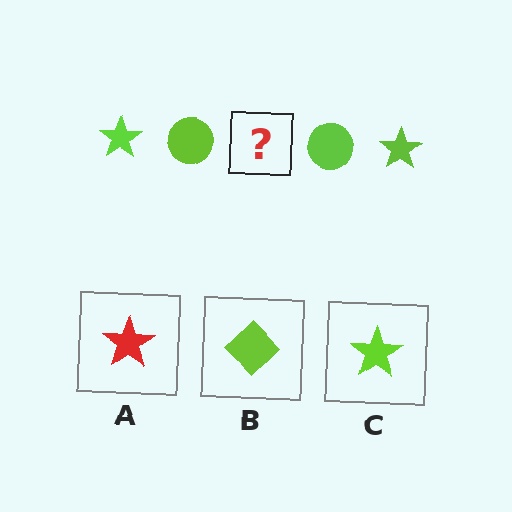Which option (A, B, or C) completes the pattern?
C.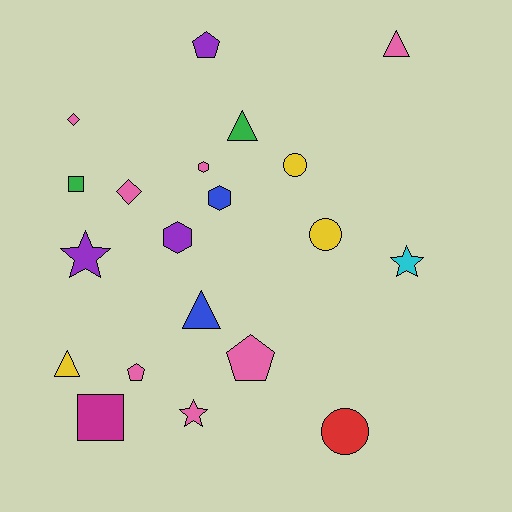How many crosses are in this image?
There are no crosses.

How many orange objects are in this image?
There are no orange objects.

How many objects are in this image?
There are 20 objects.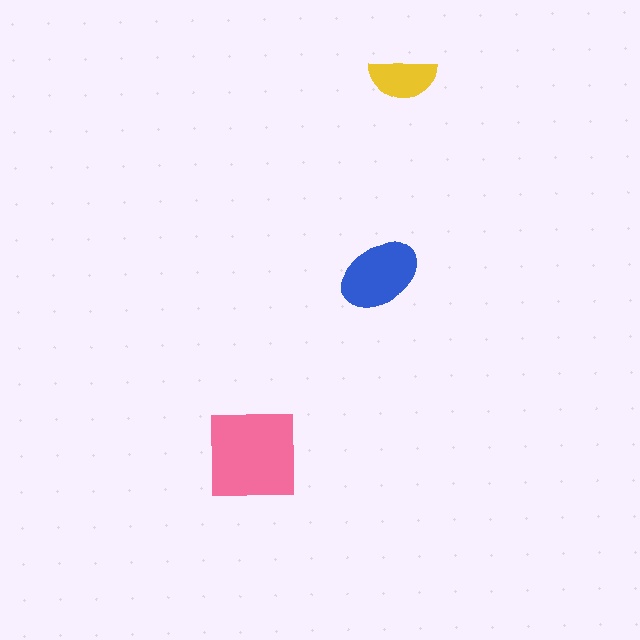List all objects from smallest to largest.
The yellow semicircle, the blue ellipse, the pink square.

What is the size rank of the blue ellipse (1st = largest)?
2nd.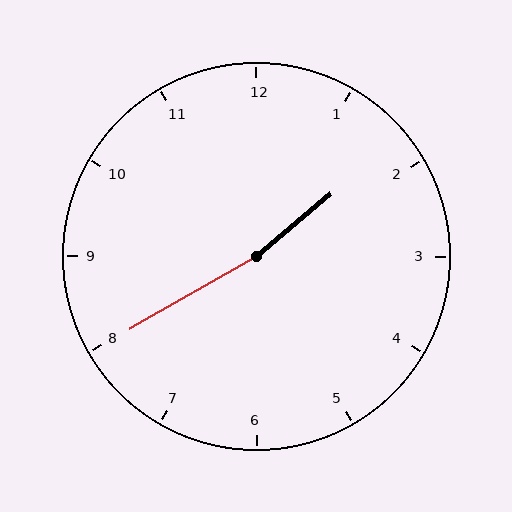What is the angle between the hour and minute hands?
Approximately 170 degrees.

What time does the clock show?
1:40.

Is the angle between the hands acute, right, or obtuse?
It is obtuse.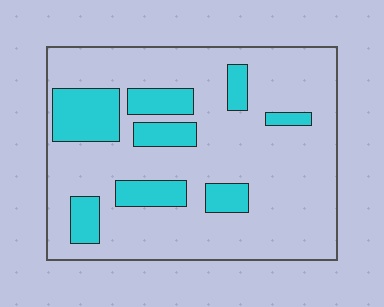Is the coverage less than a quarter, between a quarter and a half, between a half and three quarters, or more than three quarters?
Less than a quarter.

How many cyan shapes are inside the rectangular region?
8.